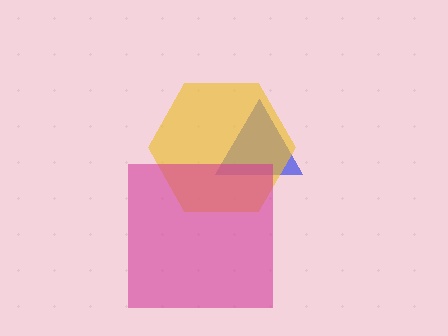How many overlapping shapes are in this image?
There are 3 overlapping shapes in the image.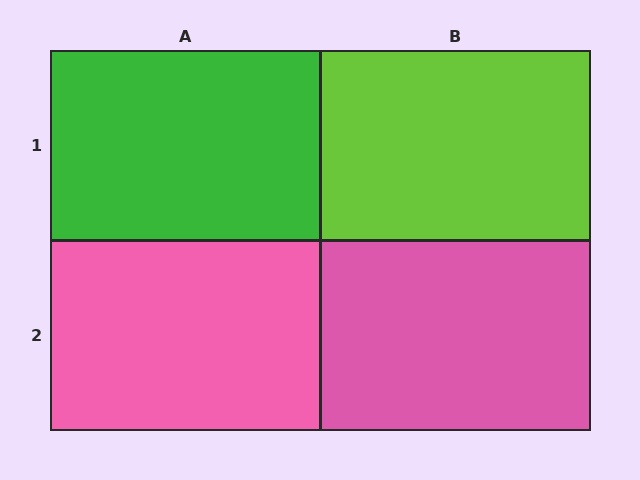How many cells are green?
1 cell is green.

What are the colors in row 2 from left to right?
Pink, pink.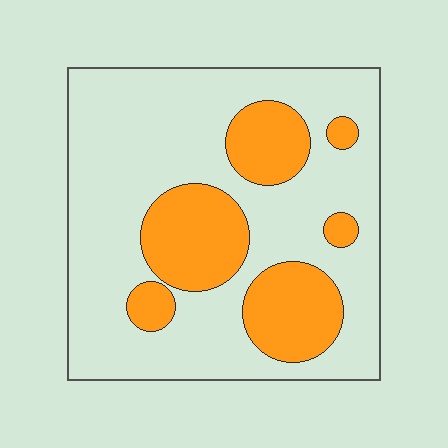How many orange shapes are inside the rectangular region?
6.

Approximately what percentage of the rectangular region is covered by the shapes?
Approximately 30%.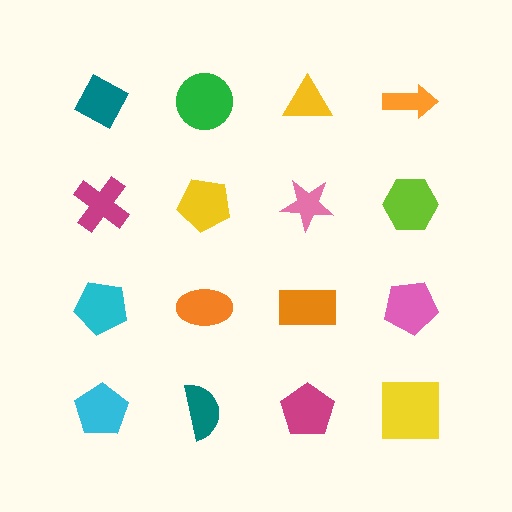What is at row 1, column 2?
A green circle.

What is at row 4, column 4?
A yellow square.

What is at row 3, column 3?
An orange rectangle.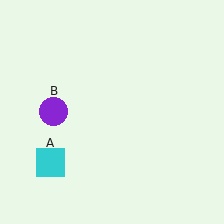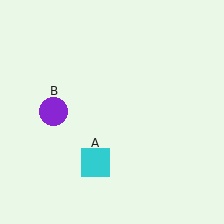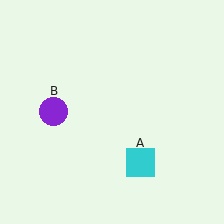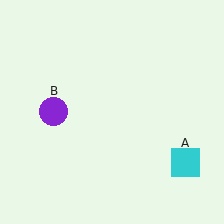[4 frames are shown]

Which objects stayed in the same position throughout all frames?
Purple circle (object B) remained stationary.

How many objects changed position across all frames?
1 object changed position: cyan square (object A).